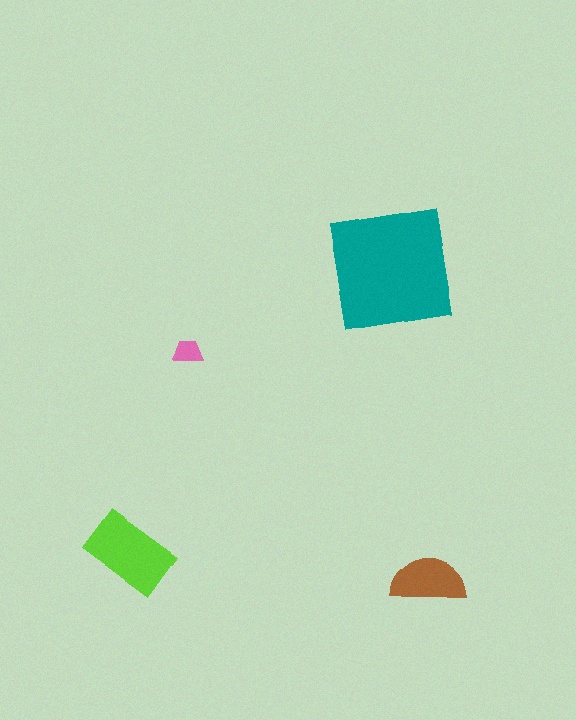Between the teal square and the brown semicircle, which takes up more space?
The teal square.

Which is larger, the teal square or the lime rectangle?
The teal square.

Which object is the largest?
The teal square.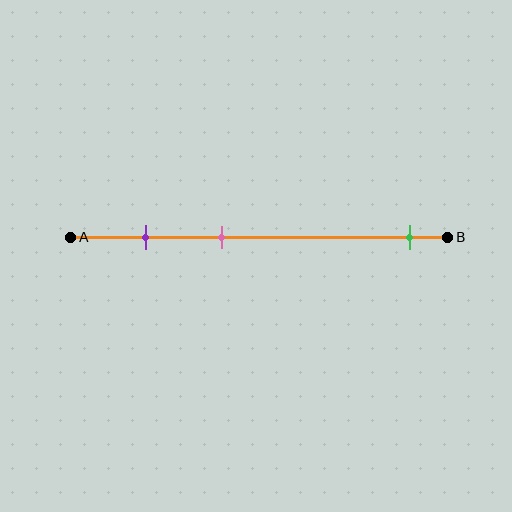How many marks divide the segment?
There are 3 marks dividing the segment.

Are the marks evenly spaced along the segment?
No, the marks are not evenly spaced.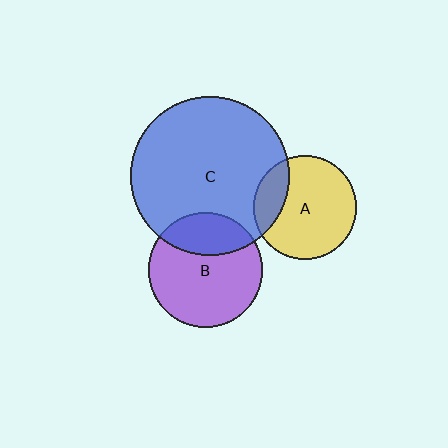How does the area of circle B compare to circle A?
Approximately 1.2 times.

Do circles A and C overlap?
Yes.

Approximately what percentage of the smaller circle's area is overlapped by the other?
Approximately 20%.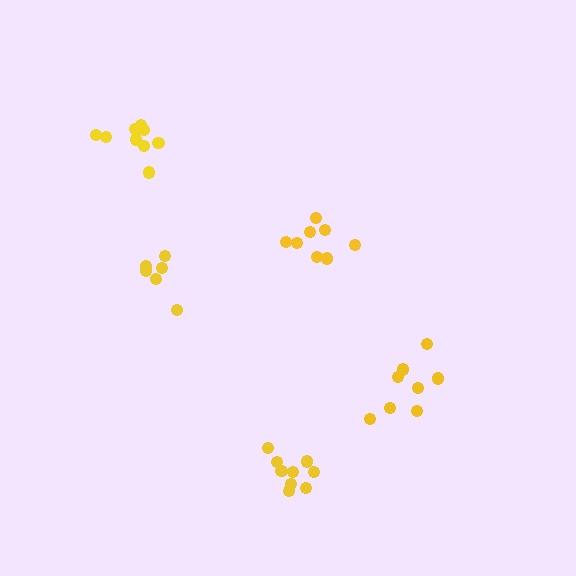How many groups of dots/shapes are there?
There are 5 groups.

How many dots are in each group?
Group 1: 8 dots, Group 2: 9 dots, Group 3: 6 dots, Group 4: 9 dots, Group 5: 8 dots (40 total).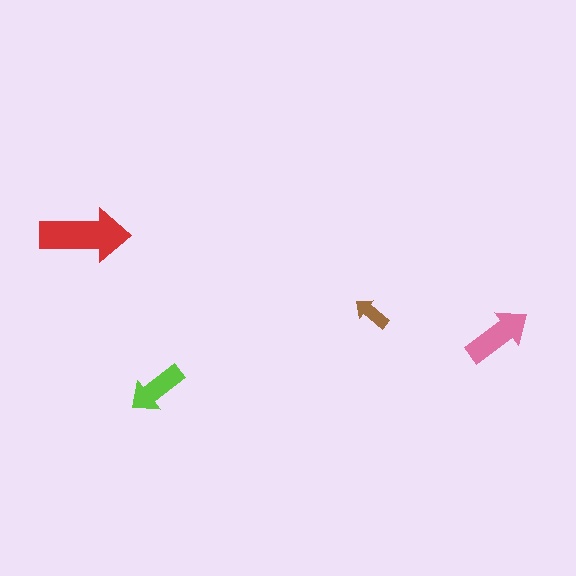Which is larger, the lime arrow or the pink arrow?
The pink one.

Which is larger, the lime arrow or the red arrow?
The red one.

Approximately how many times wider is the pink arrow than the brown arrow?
About 2 times wider.